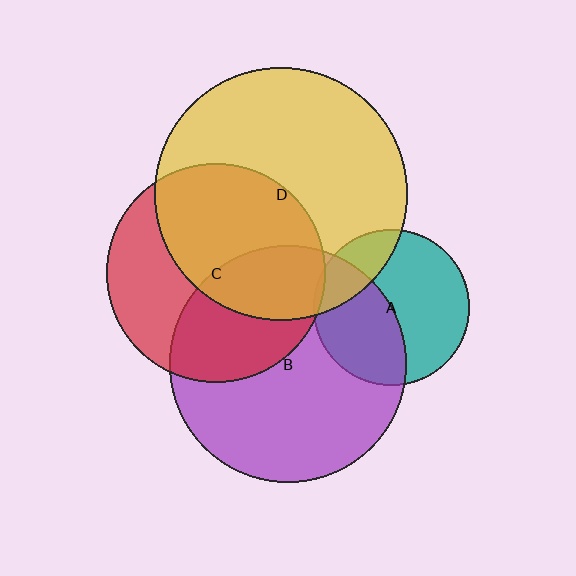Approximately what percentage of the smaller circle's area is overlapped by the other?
Approximately 40%.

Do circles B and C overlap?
Yes.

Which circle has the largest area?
Circle D (yellow).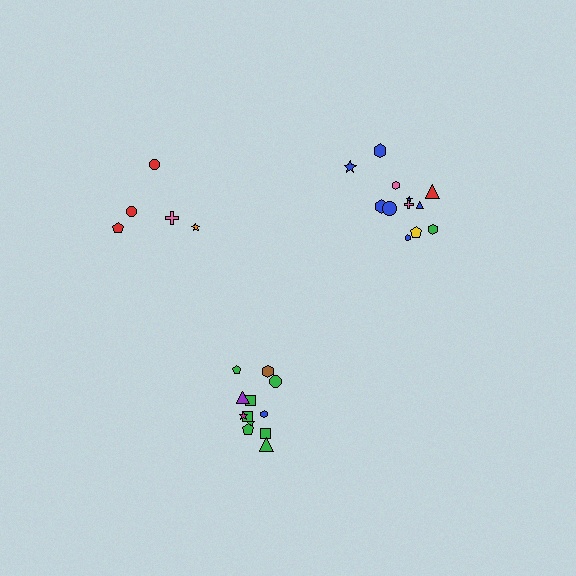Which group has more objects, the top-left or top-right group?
The top-right group.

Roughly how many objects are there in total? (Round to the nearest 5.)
Roughly 30 objects in total.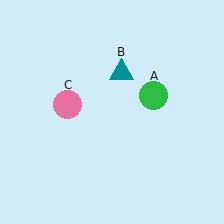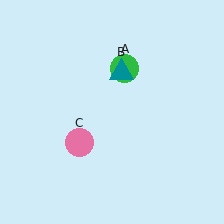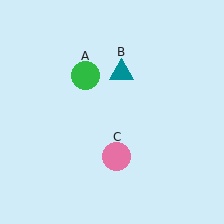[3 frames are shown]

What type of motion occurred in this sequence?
The green circle (object A), pink circle (object C) rotated counterclockwise around the center of the scene.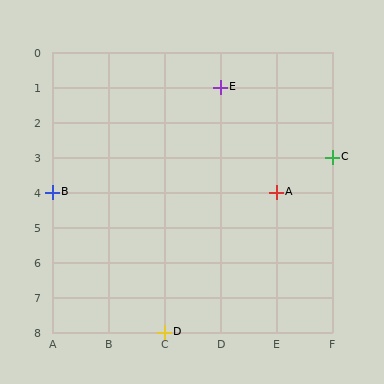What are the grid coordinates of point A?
Point A is at grid coordinates (E, 4).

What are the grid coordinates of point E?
Point E is at grid coordinates (D, 1).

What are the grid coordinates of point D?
Point D is at grid coordinates (C, 8).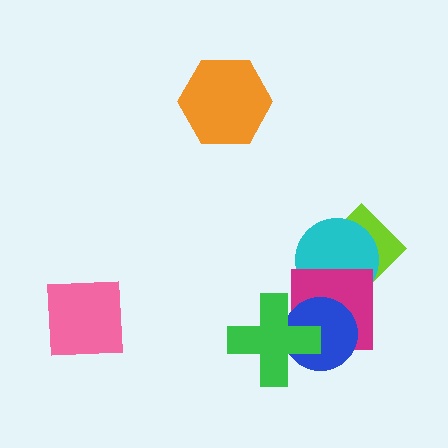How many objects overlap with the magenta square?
4 objects overlap with the magenta square.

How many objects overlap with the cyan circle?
2 objects overlap with the cyan circle.